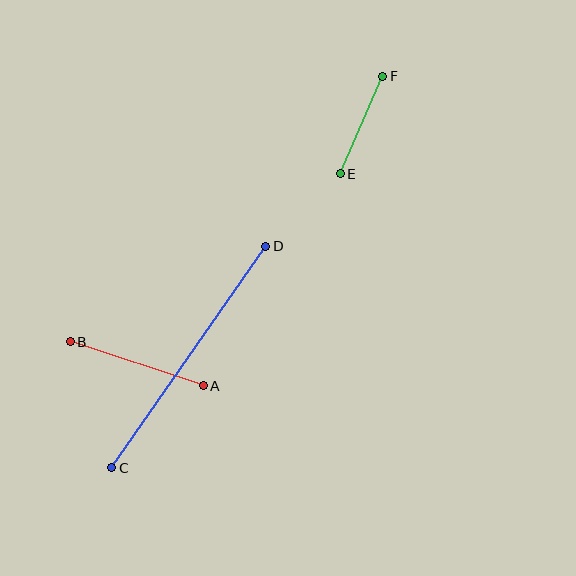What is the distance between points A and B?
The distance is approximately 140 pixels.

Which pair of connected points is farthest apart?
Points C and D are farthest apart.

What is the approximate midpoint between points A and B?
The midpoint is at approximately (137, 364) pixels.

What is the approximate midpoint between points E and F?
The midpoint is at approximately (361, 125) pixels.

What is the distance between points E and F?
The distance is approximately 106 pixels.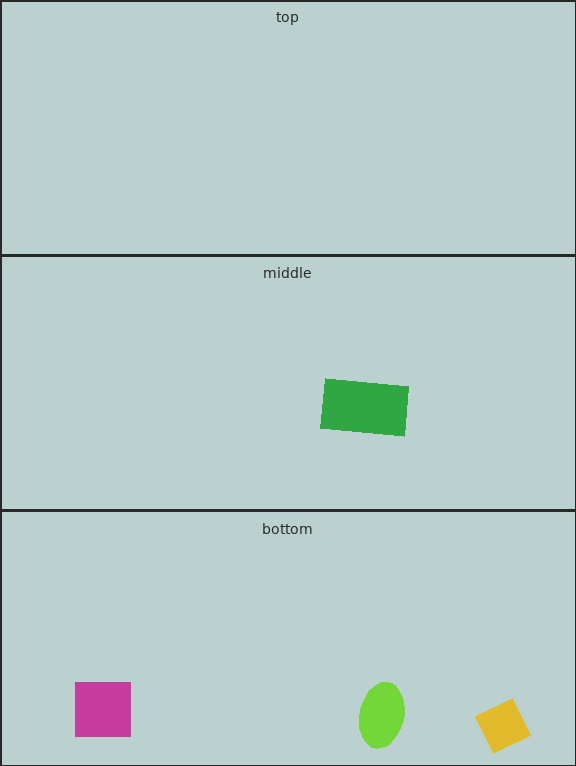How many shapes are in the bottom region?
3.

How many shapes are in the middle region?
1.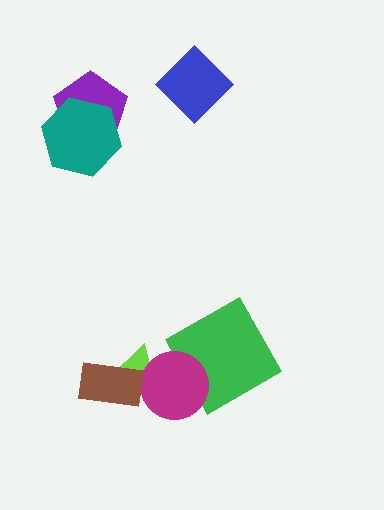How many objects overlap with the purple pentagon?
1 object overlaps with the purple pentagon.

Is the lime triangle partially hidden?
Yes, it is partially covered by another shape.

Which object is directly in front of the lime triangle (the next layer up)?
The magenta circle is directly in front of the lime triangle.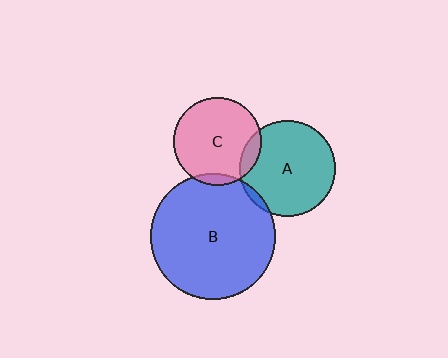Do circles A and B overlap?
Yes.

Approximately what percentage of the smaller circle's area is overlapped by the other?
Approximately 5%.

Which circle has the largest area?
Circle B (blue).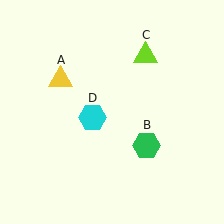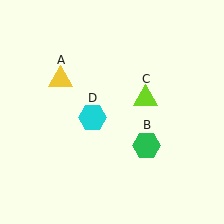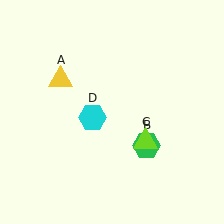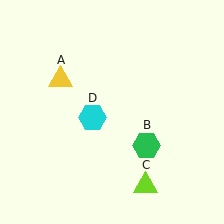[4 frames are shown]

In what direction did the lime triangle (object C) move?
The lime triangle (object C) moved down.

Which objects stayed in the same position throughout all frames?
Yellow triangle (object A) and green hexagon (object B) and cyan hexagon (object D) remained stationary.